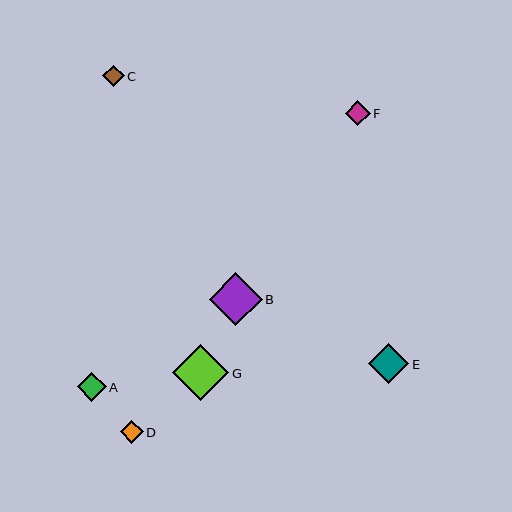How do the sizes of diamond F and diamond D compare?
Diamond F and diamond D are approximately the same size.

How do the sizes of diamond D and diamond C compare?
Diamond D and diamond C are approximately the same size.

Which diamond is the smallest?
Diamond C is the smallest with a size of approximately 21 pixels.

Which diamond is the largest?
Diamond G is the largest with a size of approximately 56 pixels.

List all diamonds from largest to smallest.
From largest to smallest: G, B, E, A, F, D, C.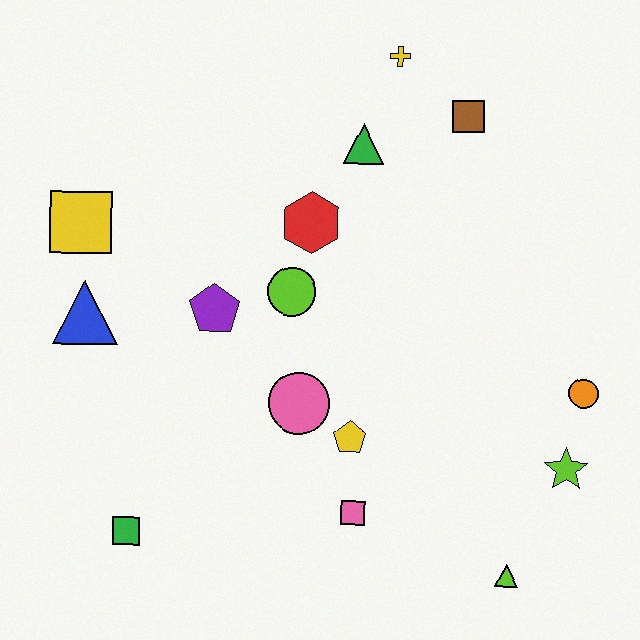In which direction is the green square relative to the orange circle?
The green square is to the left of the orange circle.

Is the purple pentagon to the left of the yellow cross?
Yes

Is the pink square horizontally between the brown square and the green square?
Yes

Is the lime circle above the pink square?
Yes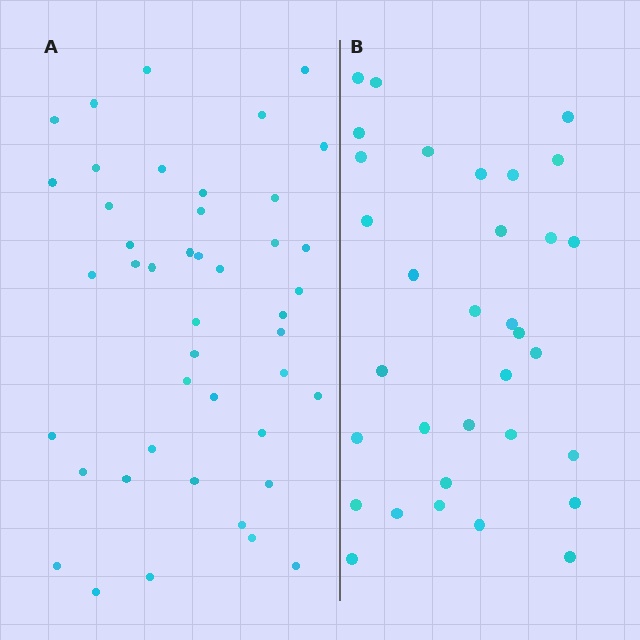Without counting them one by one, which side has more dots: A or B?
Region A (the left region) has more dots.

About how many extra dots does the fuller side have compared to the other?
Region A has roughly 12 or so more dots than region B.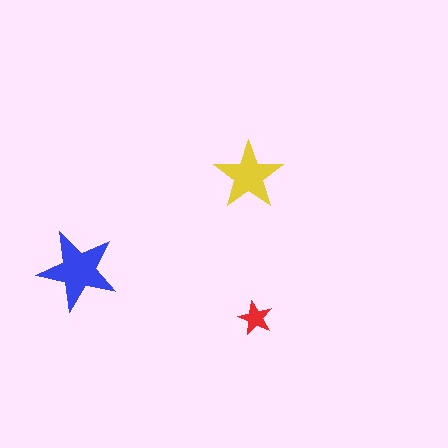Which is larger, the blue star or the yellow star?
The blue one.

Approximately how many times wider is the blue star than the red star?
About 2.5 times wider.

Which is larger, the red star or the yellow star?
The yellow one.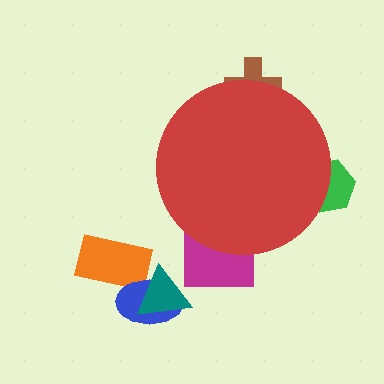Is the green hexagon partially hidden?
Yes, the green hexagon is partially hidden behind the red circle.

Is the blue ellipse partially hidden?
No, the blue ellipse is fully visible.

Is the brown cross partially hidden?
Yes, the brown cross is partially hidden behind the red circle.